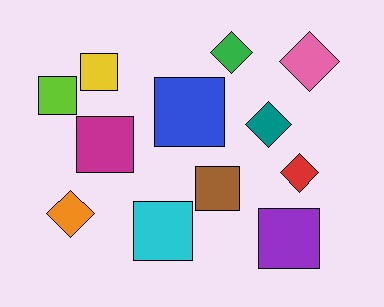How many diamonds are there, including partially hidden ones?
There are 5 diamonds.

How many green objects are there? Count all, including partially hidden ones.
There is 1 green object.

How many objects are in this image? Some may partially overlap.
There are 12 objects.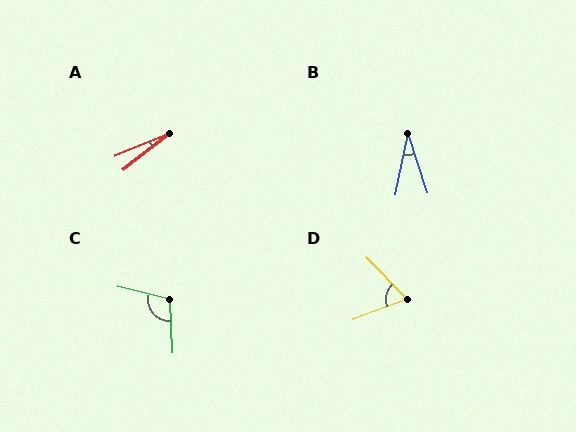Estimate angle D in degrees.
Approximately 66 degrees.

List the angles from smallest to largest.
A (16°), B (29°), D (66°), C (105°).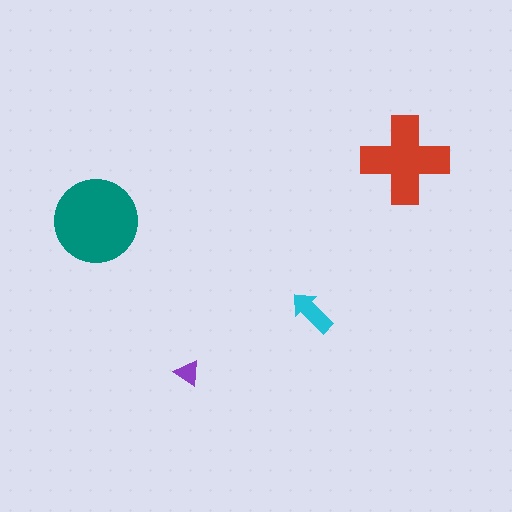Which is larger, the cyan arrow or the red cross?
The red cross.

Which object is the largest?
The teal circle.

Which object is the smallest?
The purple triangle.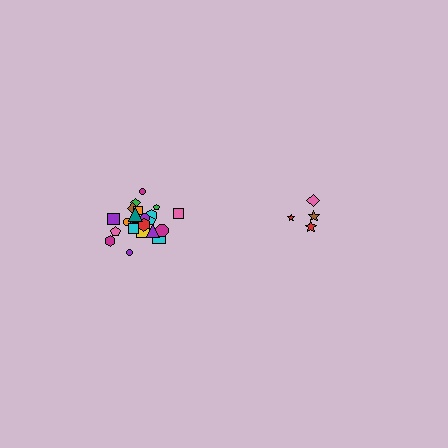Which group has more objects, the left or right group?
The left group.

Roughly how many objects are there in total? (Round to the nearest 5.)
Roughly 30 objects in total.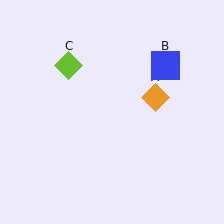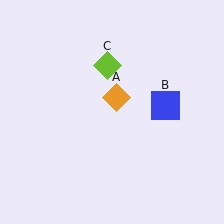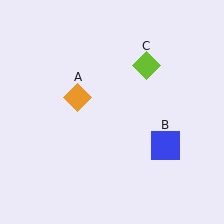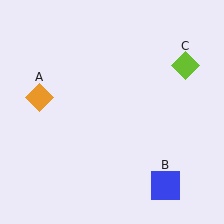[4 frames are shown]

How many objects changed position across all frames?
3 objects changed position: orange diamond (object A), blue square (object B), lime diamond (object C).